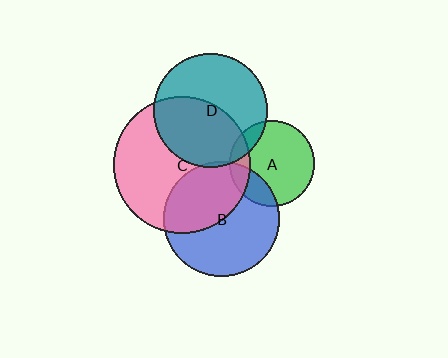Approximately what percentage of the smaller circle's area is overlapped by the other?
Approximately 10%.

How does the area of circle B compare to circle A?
Approximately 1.8 times.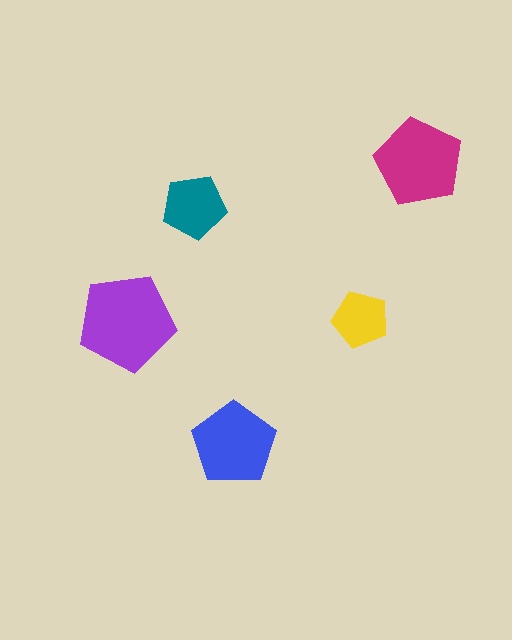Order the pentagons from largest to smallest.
the purple one, the magenta one, the blue one, the teal one, the yellow one.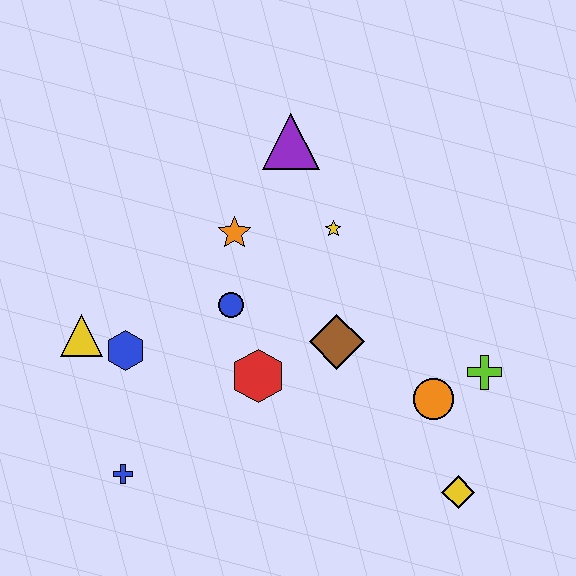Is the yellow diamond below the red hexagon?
Yes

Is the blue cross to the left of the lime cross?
Yes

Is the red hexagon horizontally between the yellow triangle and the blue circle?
No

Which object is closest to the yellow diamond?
The orange circle is closest to the yellow diamond.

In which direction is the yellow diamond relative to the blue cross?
The yellow diamond is to the right of the blue cross.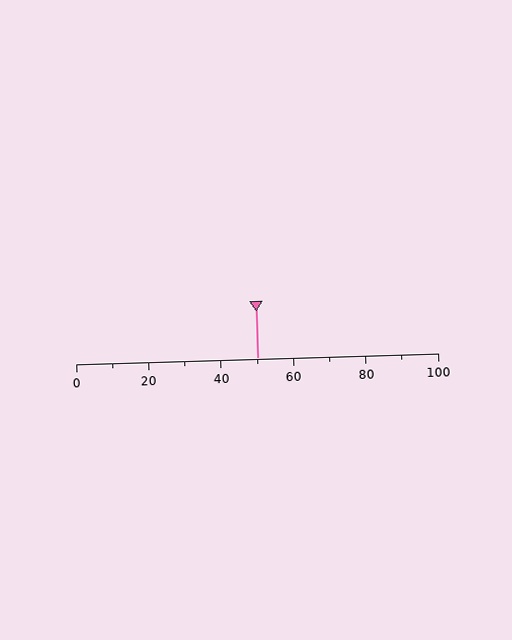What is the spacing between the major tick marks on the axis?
The major ticks are spaced 20 apart.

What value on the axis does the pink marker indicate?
The marker indicates approximately 50.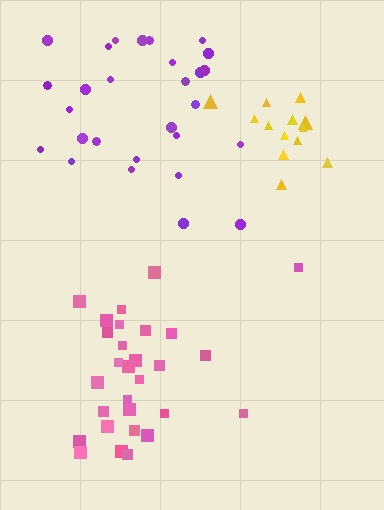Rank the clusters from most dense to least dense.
pink, yellow, purple.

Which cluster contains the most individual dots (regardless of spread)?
Pink (29).